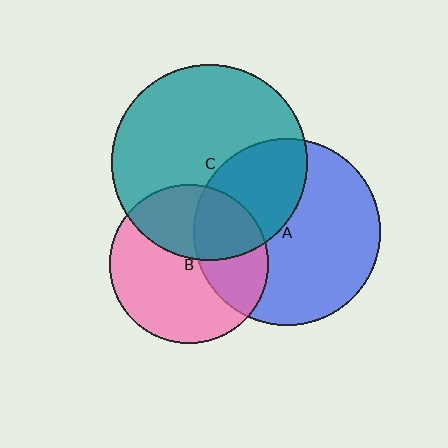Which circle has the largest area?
Circle C (teal).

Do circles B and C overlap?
Yes.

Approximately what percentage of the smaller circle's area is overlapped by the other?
Approximately 35%.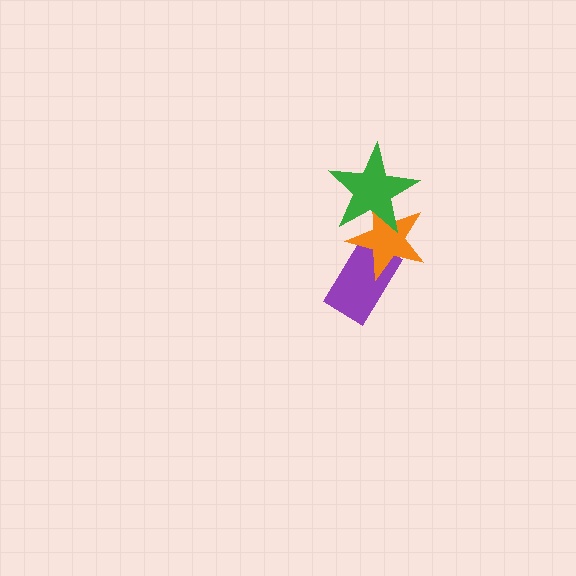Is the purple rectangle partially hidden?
Yes, it is partially covered by another shape.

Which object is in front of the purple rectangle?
The orange star is in front of the purple rectangle.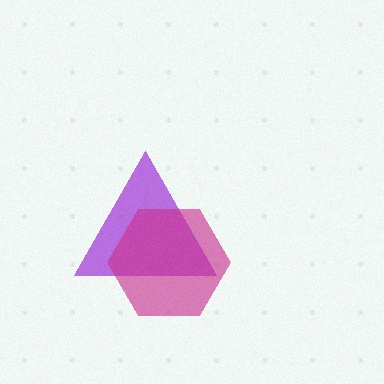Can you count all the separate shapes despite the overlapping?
Yes, there are 2 separate shapes.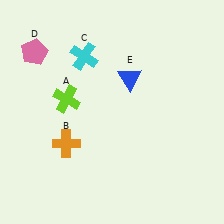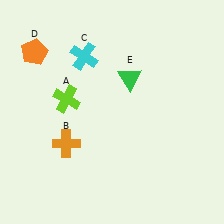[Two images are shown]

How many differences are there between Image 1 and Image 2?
There are 2 differences between the two images.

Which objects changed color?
D changed from pink to orange. E changed from blue to green.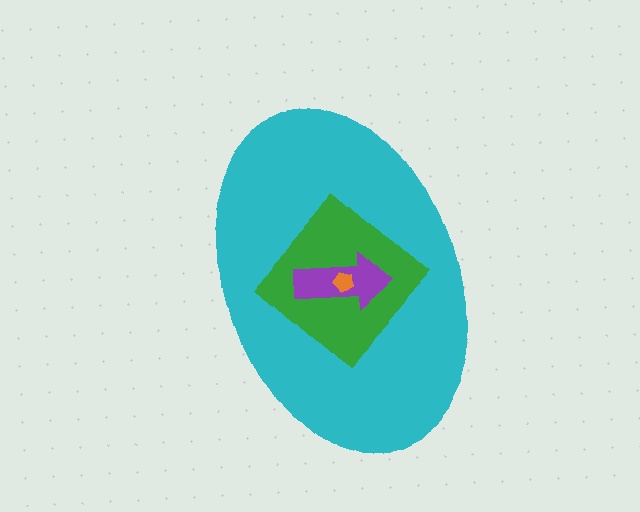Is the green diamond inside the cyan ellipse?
Yes.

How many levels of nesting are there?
4.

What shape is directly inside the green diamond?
The purple arrow.